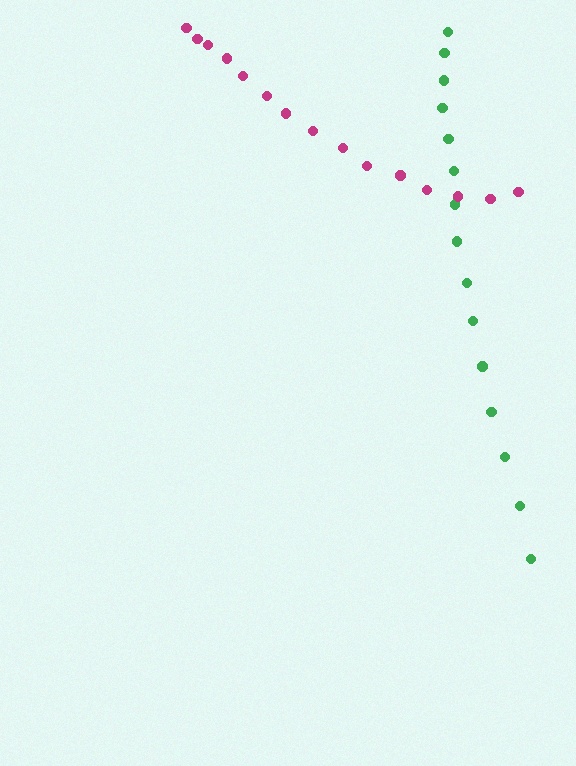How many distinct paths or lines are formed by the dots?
There are 2 distinct paths.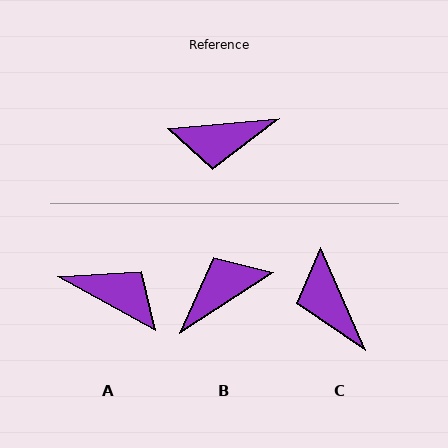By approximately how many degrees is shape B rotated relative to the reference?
Approximately 152 degrees clockwise.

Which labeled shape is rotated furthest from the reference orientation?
B, about 152 degrees away.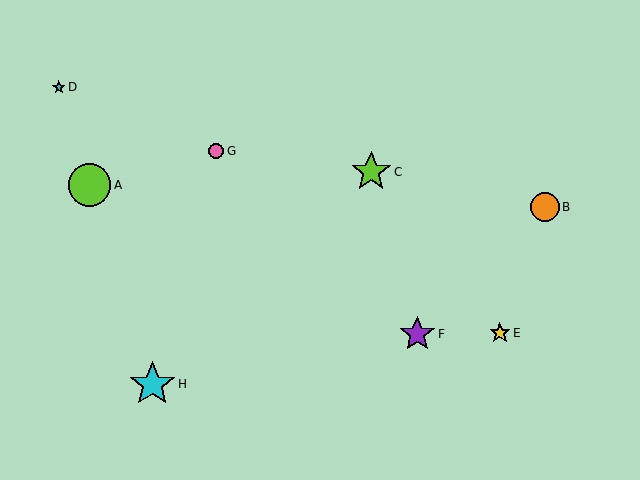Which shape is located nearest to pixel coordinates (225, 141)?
The pink circle (labeled G) at (216, 151) is nearest to that location.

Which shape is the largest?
The cyan star (labeled H) is the largest.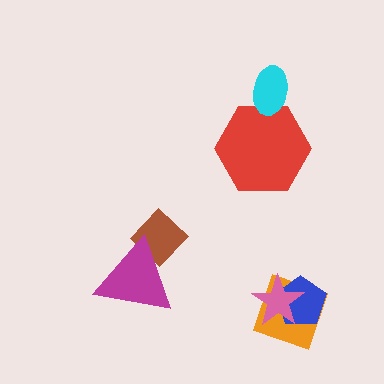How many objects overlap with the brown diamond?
1 object overlaps with the brown diamond.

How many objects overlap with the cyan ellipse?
1 object overlaps with the cyan ellipse.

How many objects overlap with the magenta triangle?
1 object overlaps with the magenta triangle.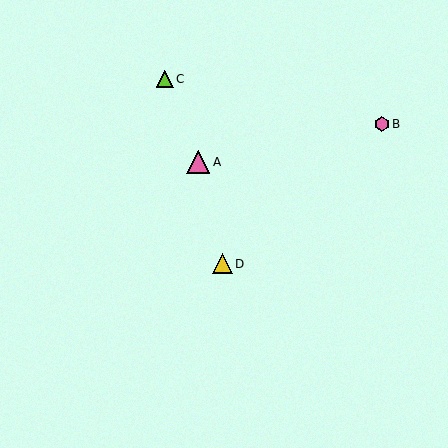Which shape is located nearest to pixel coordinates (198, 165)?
The pink triangle (labeled A) at (198, 162) is nearest to that location.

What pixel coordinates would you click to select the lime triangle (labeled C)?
Click at (165, 79) to select the lime triangle C.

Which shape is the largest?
The pink triangle (labeled A) is the largest.